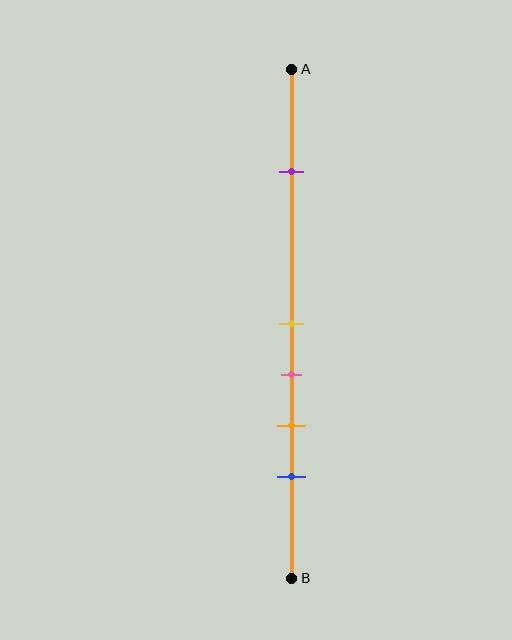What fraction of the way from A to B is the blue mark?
The blue mark is approximately 80% (0.8) of the way from A to B.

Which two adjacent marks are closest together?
The yellow and pink marks are the closest adjacent pair.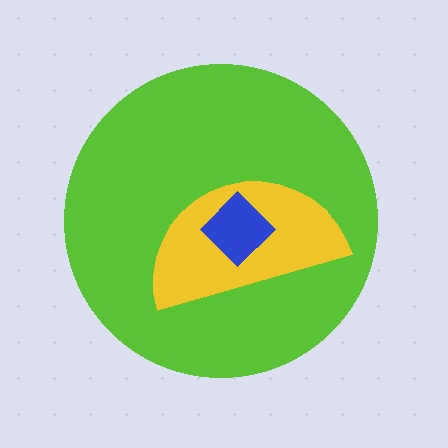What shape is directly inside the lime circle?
The yellow semicircle.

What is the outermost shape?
The lime circle.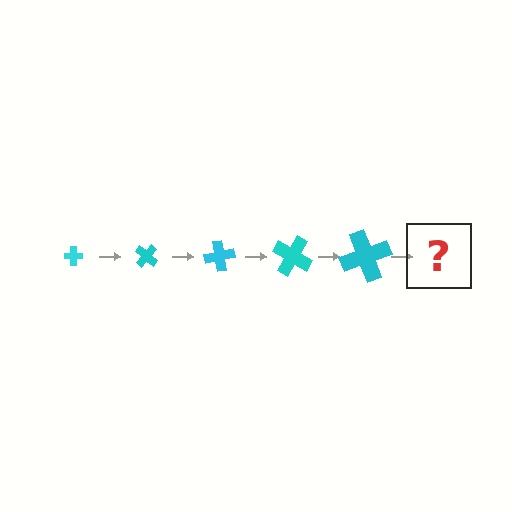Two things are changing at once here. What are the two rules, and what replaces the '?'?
The two rules are that the cross grows larger each step and it rotates 40 degrees each step. The '?' should be a cross, larger than the previous one and rotated 200 degrees from the start.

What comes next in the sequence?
The next element should be a cross, larger than the previous one and rotated 200 degrees from the start.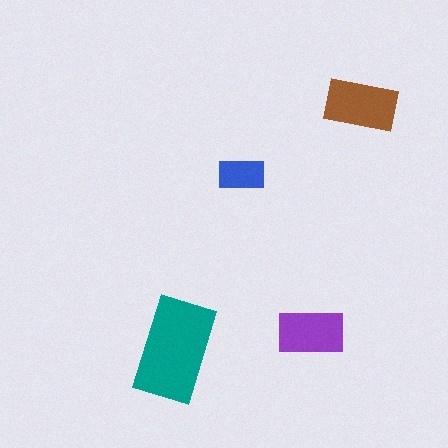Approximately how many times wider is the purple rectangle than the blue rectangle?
About 1.5 times wider.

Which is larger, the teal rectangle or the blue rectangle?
The teal one.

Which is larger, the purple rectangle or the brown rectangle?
The brown one.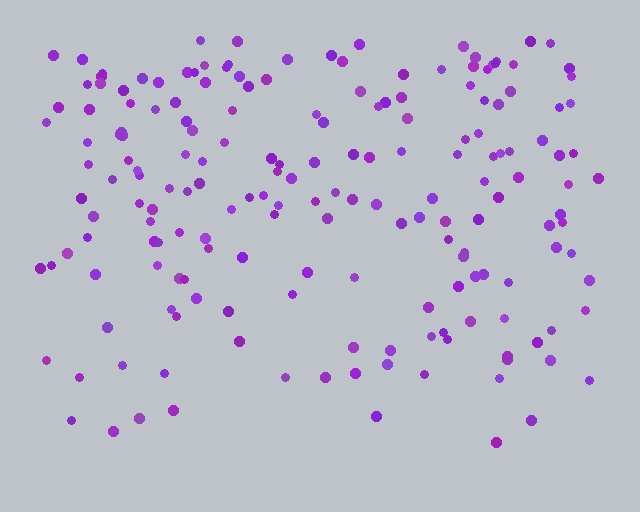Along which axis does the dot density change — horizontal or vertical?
Vertical.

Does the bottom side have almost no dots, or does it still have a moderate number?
Still a moderate number, just noticeably fewer than the top.